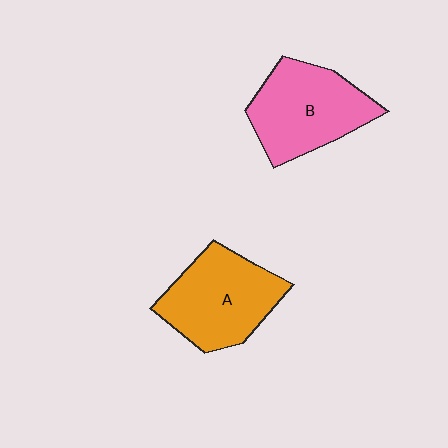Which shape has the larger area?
Shape A (orange).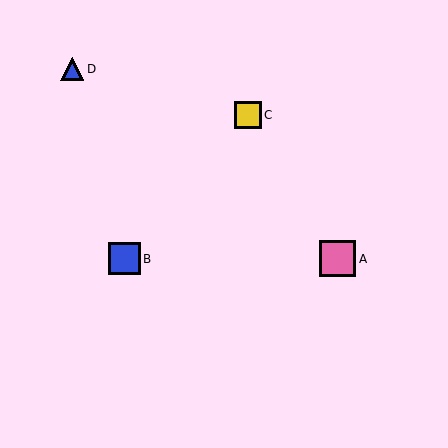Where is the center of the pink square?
The center of the pink square is at (338, 259).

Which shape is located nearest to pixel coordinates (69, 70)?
The blue triangle (labeled D) at (72, 69) is nearest to that location.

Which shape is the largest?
The pink square (labeled A) is the largest.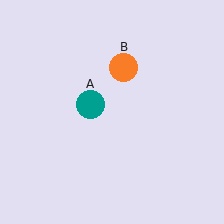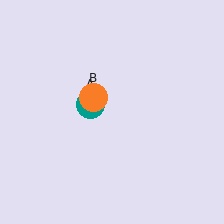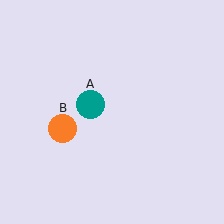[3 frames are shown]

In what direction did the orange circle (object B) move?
The orange circle (object B) moved down and to the left.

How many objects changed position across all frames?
1 object changed position: orange circle (object B).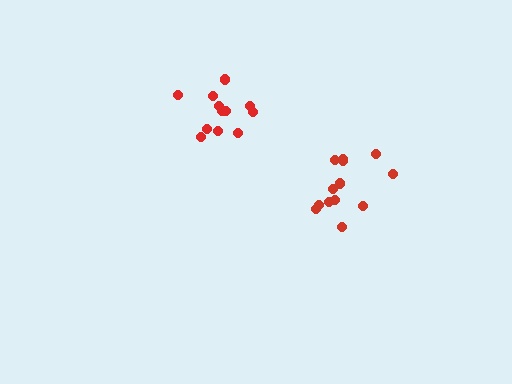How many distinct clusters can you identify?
There are 2 distinct clusters.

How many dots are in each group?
Group 1: 14 dots, Group 2: 12 dots (26 total).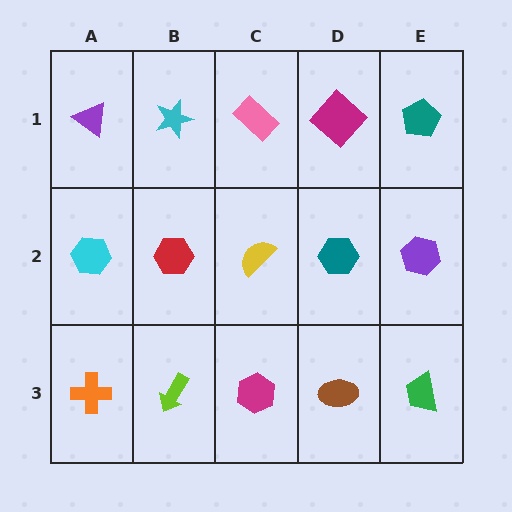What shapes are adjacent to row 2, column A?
A purple triangle (row 1, column A), an orange cross (row 3, column A), a red hexagon (row 2, column B).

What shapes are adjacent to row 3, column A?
A cyan hexagon (row 2, column A), a lime arrow (row 3, column B).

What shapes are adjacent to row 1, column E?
A purple hexagon (row 2, column E), a magenta diamond (row 1, column D).